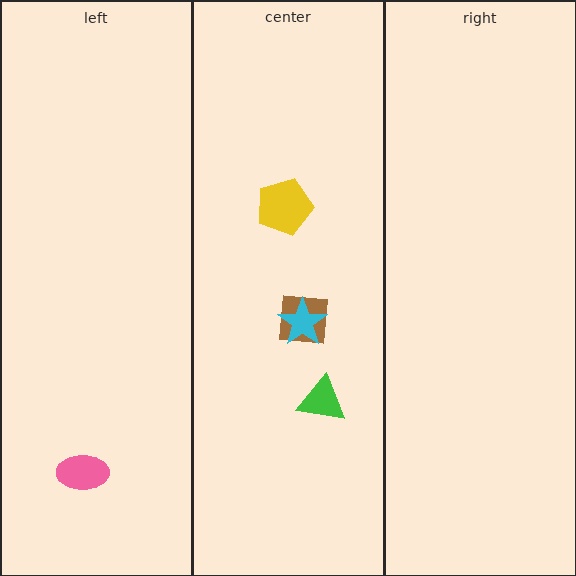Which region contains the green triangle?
The center region.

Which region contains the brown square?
The center region.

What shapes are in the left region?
The pink ellipse.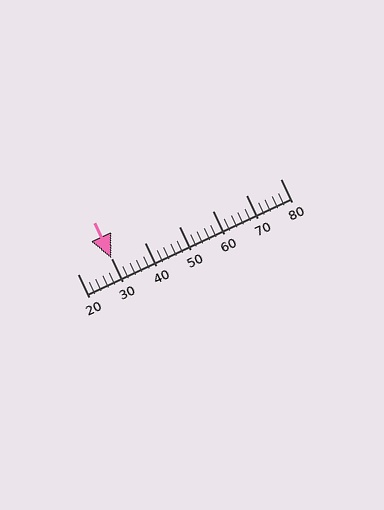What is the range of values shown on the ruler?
The ruler shows values from 20 to 80.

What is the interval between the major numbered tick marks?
The major tick marks are spaced 10 units apart.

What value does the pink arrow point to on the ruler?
The pink arrow points to approximately 30.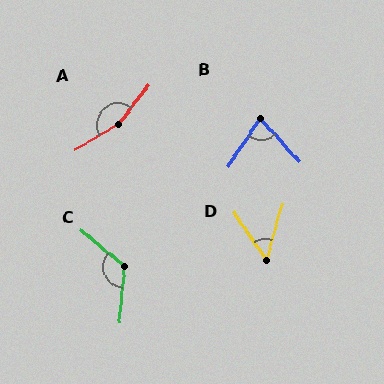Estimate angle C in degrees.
Approximately 124 degrees.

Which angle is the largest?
A, at approximately 158 degrees.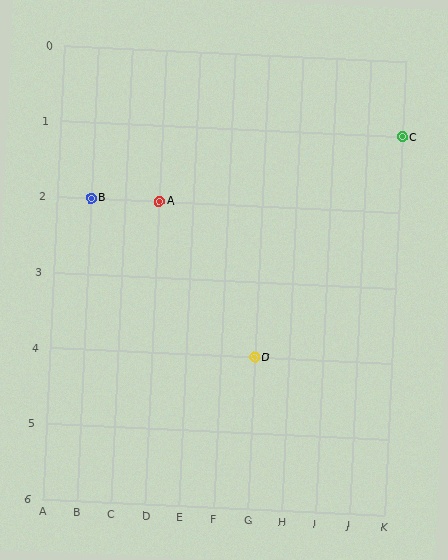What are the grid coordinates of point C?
Point C is at grid coordinates (K, 1).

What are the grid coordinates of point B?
Point B is at grid coordinates (B, 2).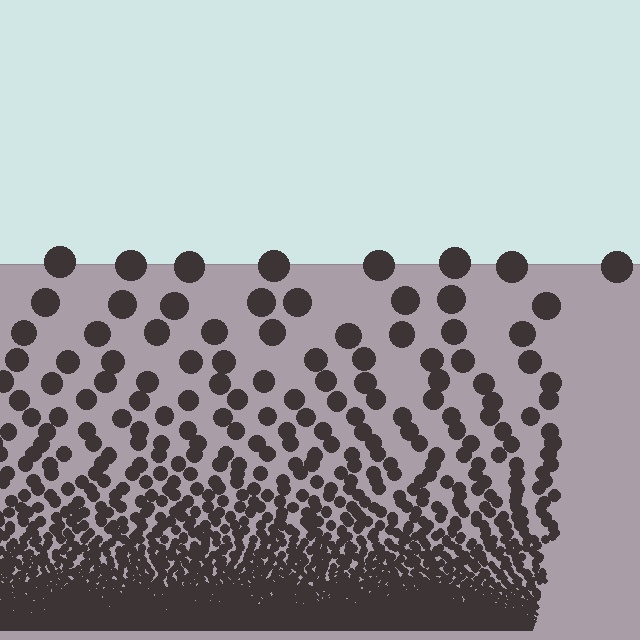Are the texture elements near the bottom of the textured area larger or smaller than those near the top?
Smaller. The gradient is inverted — elements near the bottom are smaller and denser.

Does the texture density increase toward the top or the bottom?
Density increases toward the bottom.